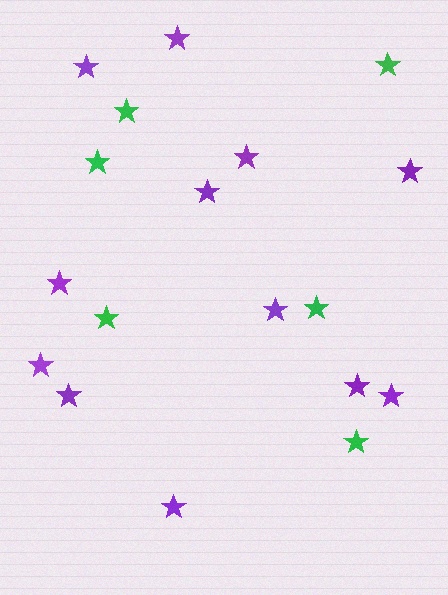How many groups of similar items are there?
There are 2 groups: one group of green stars (6) and one group of purple stars (12).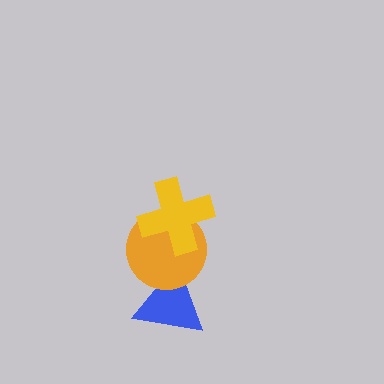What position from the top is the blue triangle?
The blue triangle is 3rd from the top.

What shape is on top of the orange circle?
The yellow cross is on top of the orange circle.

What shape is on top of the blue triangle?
The orange circle is on top of the blue triangle.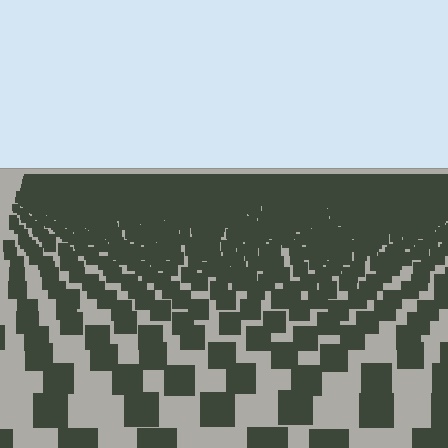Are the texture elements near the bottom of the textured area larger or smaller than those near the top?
Larger. Near the bottom, elements are closer to the viewer and appear at a bigger on-screen size.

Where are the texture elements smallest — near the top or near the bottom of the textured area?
Near the top.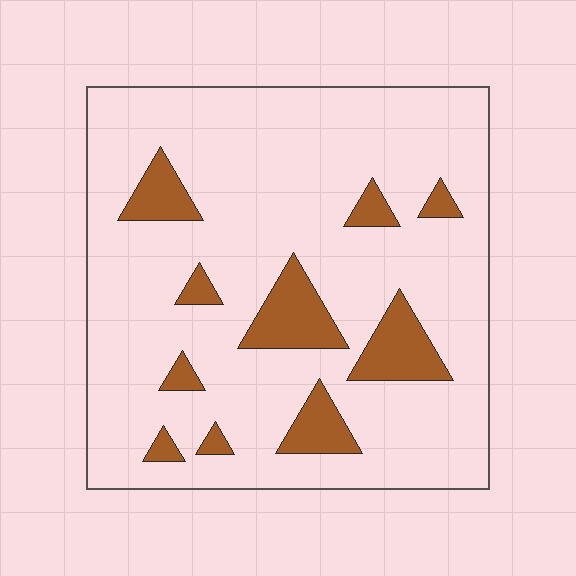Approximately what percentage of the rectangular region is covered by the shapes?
Approximately 15%.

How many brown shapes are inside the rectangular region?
10.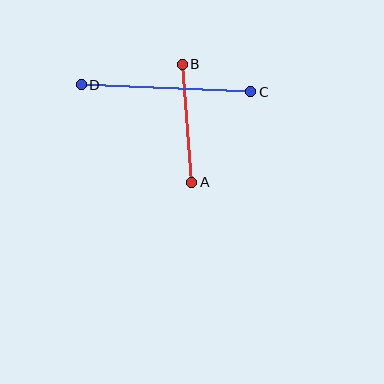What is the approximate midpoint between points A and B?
The midpoint is at approximately (187, 123) pixels.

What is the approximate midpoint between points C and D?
The midpoint is at approximately (166, 88) pixels.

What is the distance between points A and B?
The distance is approximately 118 pixels.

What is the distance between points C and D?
The distance is approximately 169 pixels.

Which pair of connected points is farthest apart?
Points C and D are farthest apart.